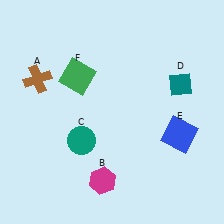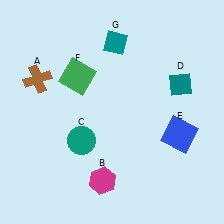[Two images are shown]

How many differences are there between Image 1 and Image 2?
There is 1 difference between the two images.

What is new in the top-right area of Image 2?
A teal diamond (G) was added in the top-right area of Image 2.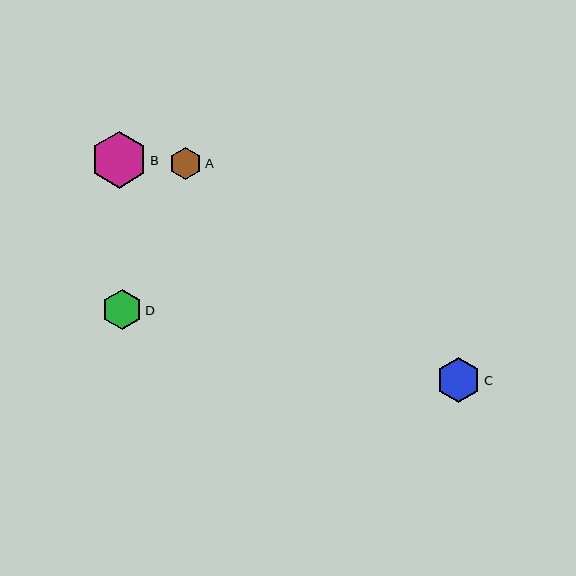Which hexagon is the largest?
Hexagon B is the largest with a size of approximately 56 pixels.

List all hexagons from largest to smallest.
From largest to smallest: B, C, D, A.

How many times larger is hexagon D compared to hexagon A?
Hexagon D is approximately 1.2 times the size of hexagon A.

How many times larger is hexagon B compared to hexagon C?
Hexagon B is approximately 1.3 times the size of hexagon C.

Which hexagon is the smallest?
Hexagon A is the smallest with a size of approximately 33 pixels.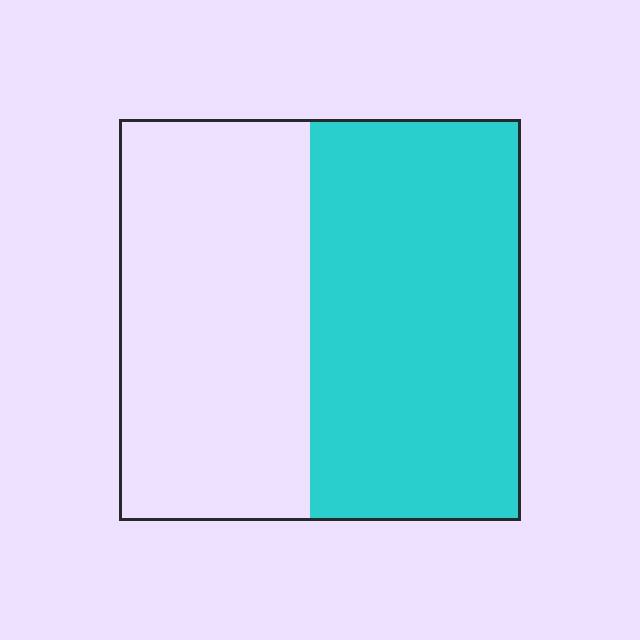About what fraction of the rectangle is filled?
About one half (1/2).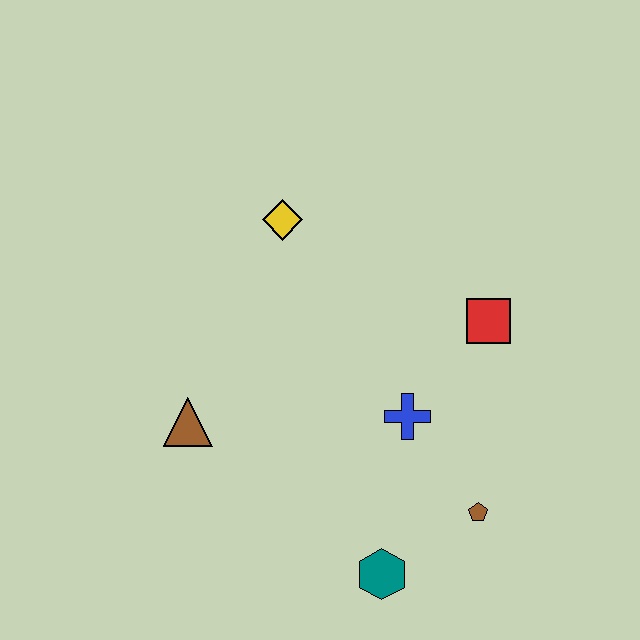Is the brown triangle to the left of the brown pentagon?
Yes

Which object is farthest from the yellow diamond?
The teal hexagon is farthest from the yellow diamond.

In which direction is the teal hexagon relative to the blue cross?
The teal hexagon is below the blue cross.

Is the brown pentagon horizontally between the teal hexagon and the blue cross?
No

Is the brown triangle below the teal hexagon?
No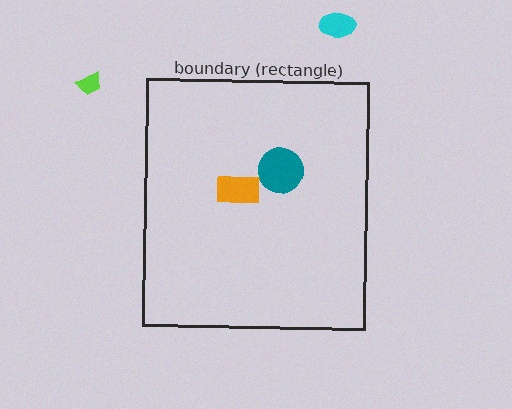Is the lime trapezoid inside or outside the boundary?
Outside.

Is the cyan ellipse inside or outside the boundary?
Outside.